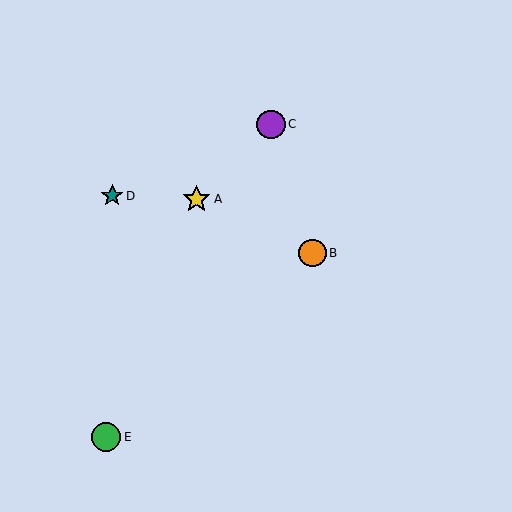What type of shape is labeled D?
Shape D is a teal star.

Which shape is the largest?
The green circle (labeled E) is the largest.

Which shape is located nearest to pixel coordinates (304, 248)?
The orange circle (labeled B) at (313, 253) is nearest to that location.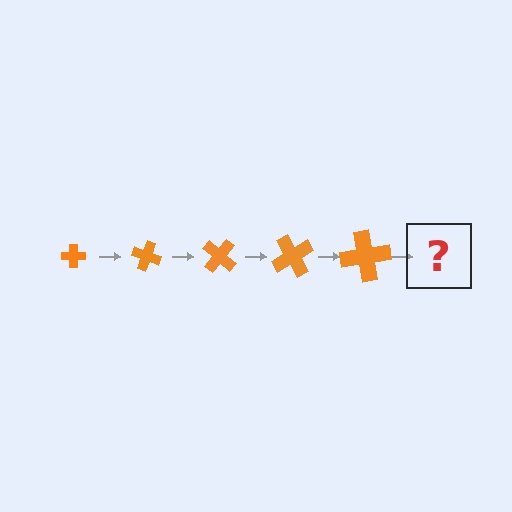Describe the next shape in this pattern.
It should be a cross, larger than the previous one and rotated 100 degrees from the start.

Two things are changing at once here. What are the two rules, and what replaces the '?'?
The two rules are that the cross grows larger each step and it rotates 20 degrees each step. The '?' should be a cross, larger than the previous one and rotated 100 degrees from the start.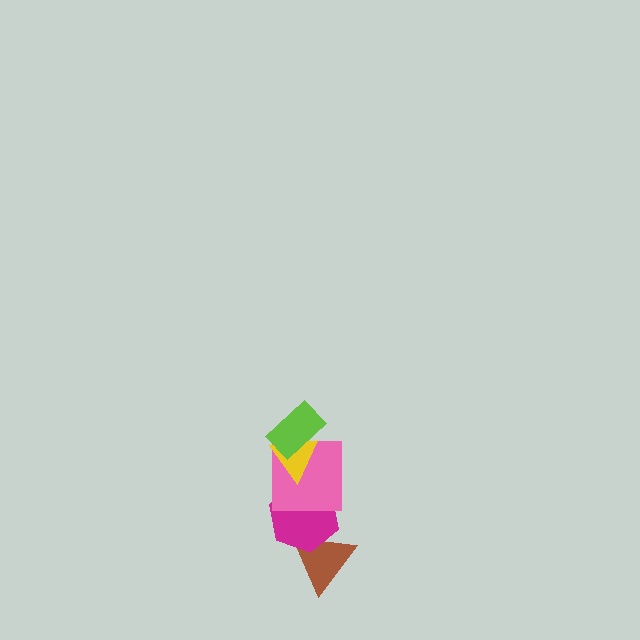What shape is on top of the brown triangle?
The magenta hexagon is on top of the brown triangle.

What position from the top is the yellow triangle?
The yellow triangle is 2nd from the top.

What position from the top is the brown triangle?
The brown triangle is 5th from the top.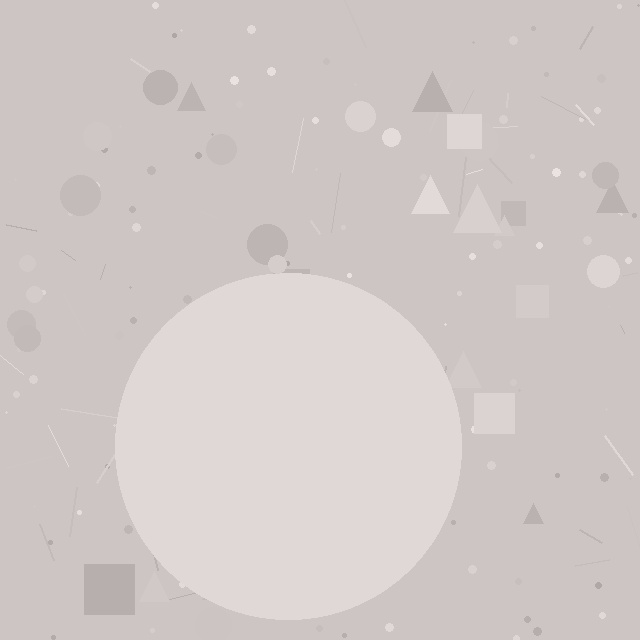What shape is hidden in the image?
A circle is hidden in the image.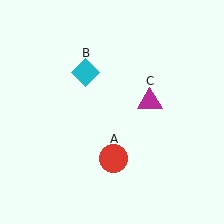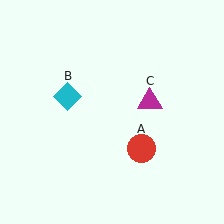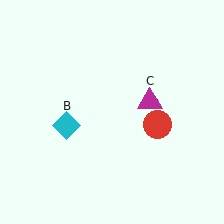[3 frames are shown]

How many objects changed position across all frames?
2 objects changed position: red circle (object A), cyan diamond (object B).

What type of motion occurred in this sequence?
The red circle (object A), cyan diamond (object B) rotated counterclockwise around the center of the scene.